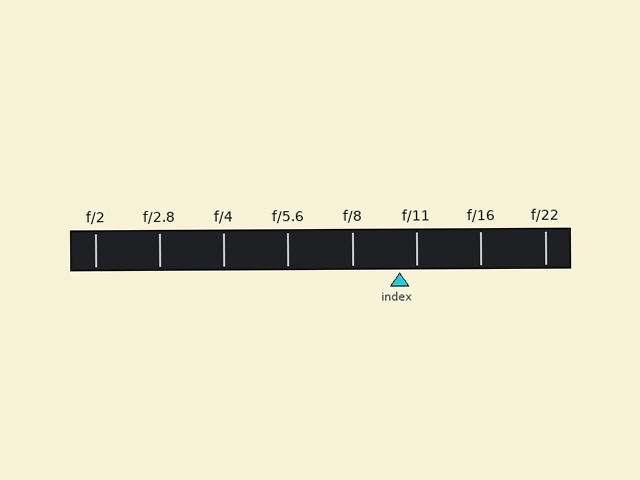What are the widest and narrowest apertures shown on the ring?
The widest aperture shown is f/2 and the narrowest is f/22.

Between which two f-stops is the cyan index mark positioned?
The index mark is between f/8 and f/11.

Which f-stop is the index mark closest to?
The index mark is closest to f/11.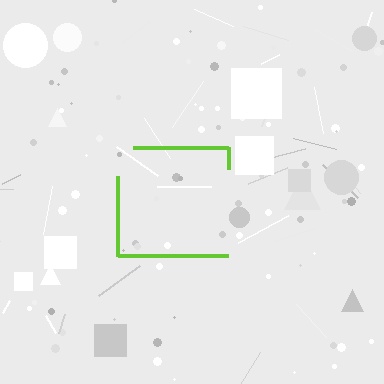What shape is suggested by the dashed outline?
The dashed outline suggests a square.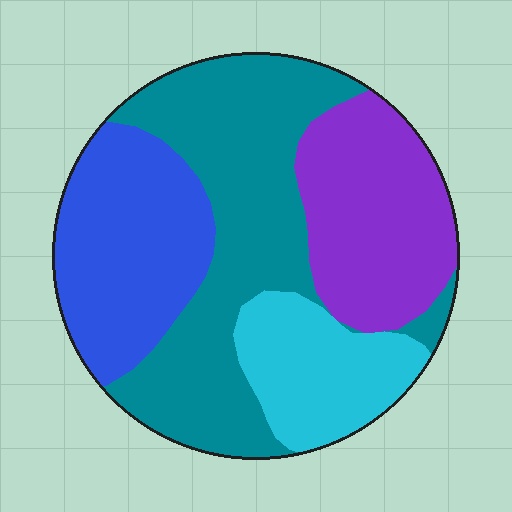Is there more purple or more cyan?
Purple.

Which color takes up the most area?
Teal, at roughly 40%.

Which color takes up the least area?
Cyan, at roughly 15%.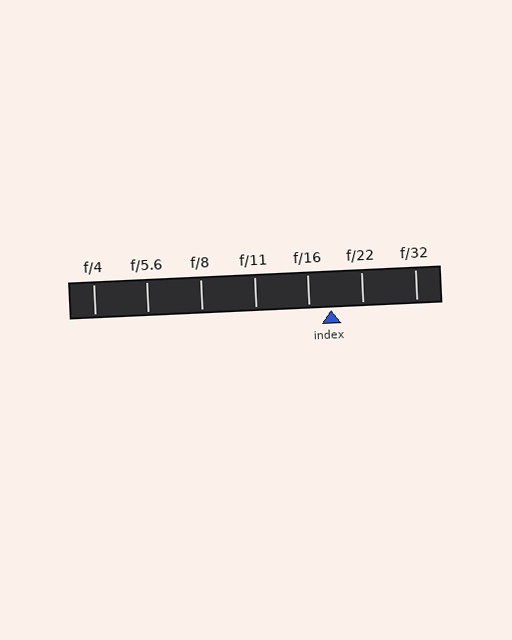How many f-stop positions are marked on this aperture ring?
There are 7 f-stop positions marked.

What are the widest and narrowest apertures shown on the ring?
The widest aperture shown is f/4 and the narrowest is f/32.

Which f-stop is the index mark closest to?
The index mark is closest to f/16.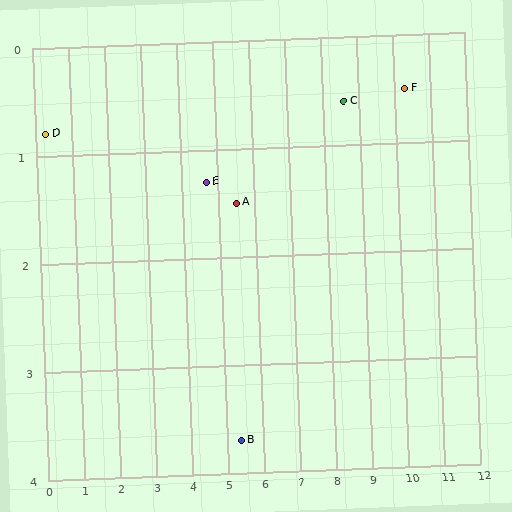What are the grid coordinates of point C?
Point C is at approximately (8.6, 0.6).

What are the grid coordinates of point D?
Point D is at approximately (0.3, 0.8).